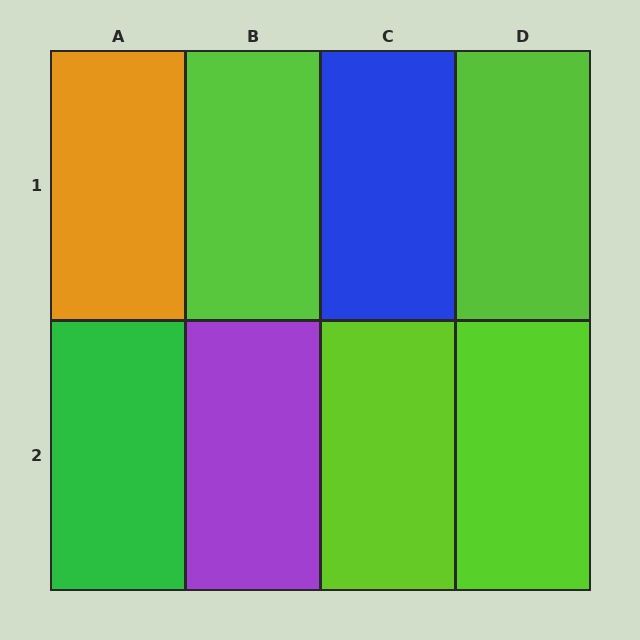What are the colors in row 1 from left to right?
Orange, lime, blue, lime.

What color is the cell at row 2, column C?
Lime.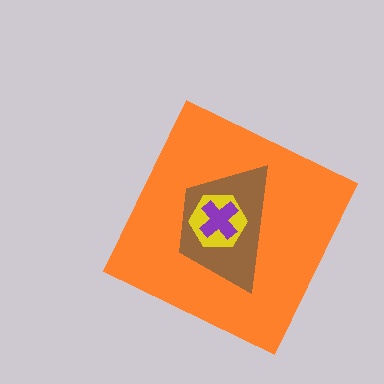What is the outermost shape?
The orange diamond.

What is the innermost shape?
The purple cross.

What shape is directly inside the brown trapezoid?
The yellow hexagon.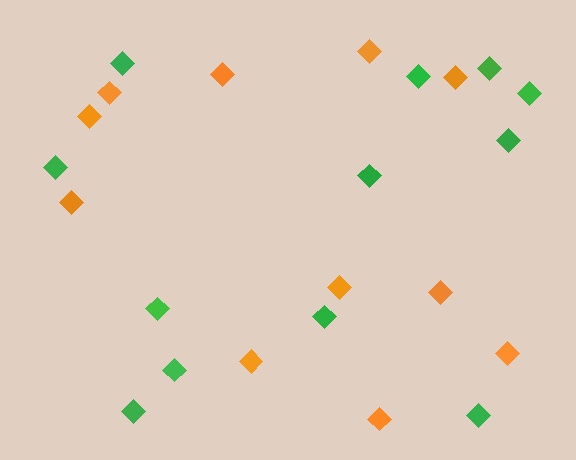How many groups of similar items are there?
There are 2 groups: one group of green diamonds (12) and one group of orange diamonds (11).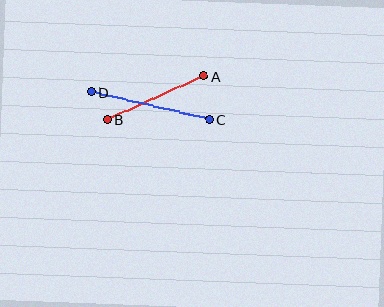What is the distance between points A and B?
The distance is approximately 105 pixels.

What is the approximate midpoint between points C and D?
The midpoint is at approximately (151, 106) pixels.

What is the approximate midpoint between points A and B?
The midpoint is at approximately (156, 98) pixels.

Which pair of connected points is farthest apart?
Points C and D are farthest apart.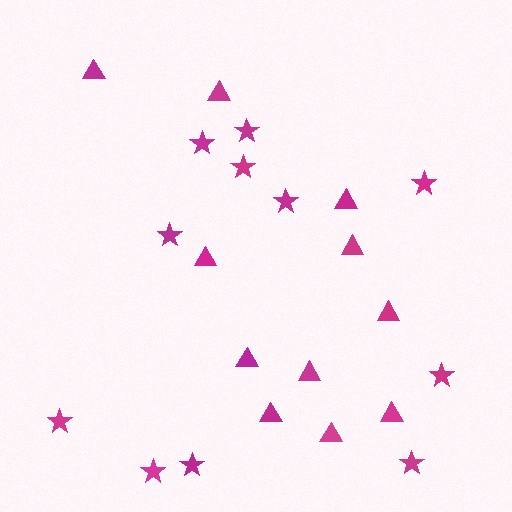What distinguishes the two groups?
There are 2 groups: one group of stars (11) and one group of triangles (11).